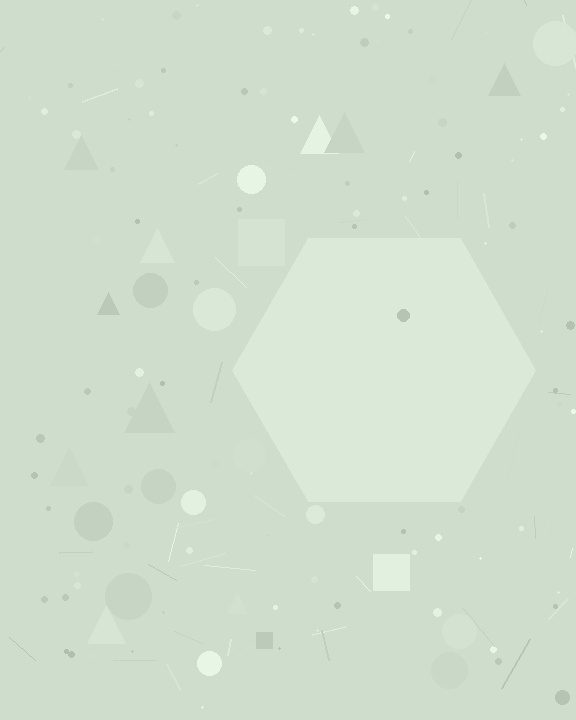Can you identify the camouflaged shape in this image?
The camouflaged shape is a hexagon.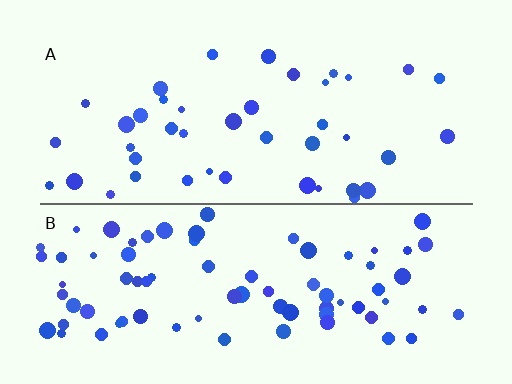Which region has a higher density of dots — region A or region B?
B (the bottom).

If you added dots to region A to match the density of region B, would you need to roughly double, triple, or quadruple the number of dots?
Approximately double.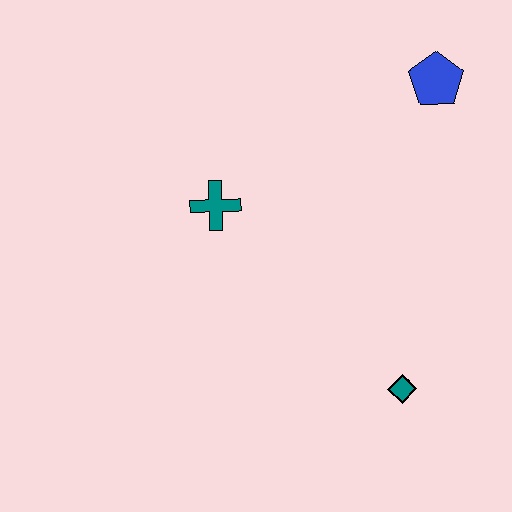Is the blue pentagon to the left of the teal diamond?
No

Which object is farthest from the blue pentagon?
The teal diamond is farthest from the blue pentagon.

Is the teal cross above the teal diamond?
Yes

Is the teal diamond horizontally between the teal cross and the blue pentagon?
Yes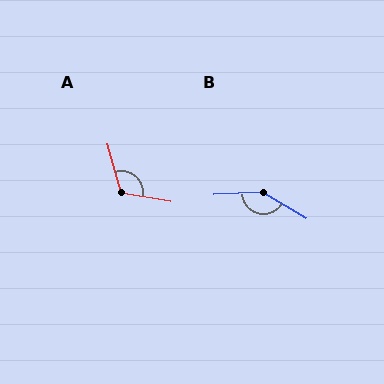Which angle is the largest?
B, at approximately 146 degrees.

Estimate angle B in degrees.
Approximately 146 degrees.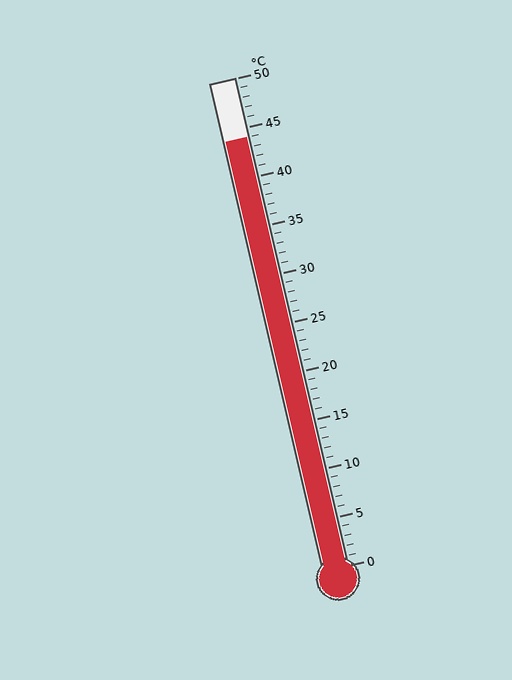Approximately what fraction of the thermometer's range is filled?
The thermometer is filled to approximately 90% of its range.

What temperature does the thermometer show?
The thermometer shows approximately 44°C.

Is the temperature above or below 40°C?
The temperature is above 40°C.